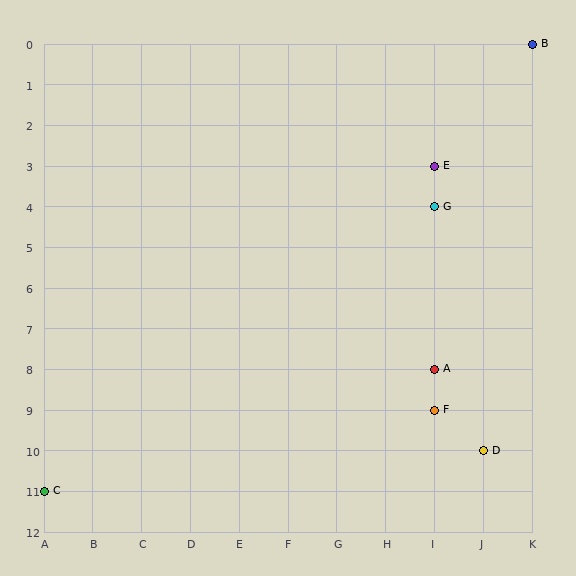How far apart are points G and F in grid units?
Points G and F are 5 rows apart.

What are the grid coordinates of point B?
Point B is at grid coordinates (K, 0).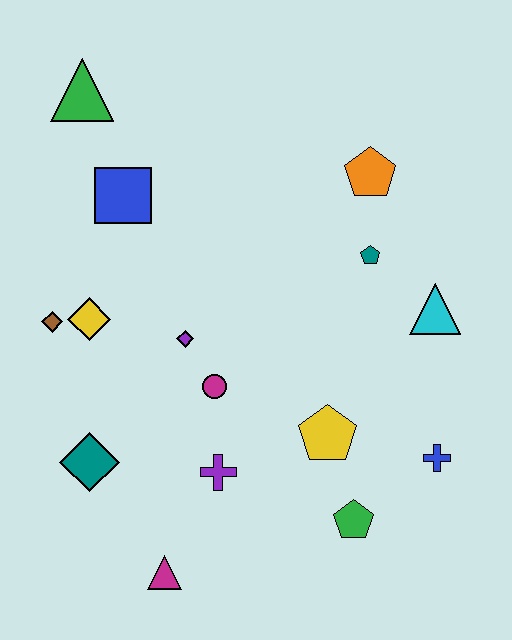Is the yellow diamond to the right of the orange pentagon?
No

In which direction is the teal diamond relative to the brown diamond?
The teal diamond is below the brown diamond.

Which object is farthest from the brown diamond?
The blue cross is farthest from the brown diamond.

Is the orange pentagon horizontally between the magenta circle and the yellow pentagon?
No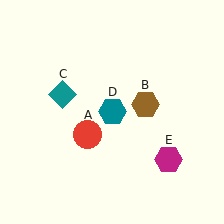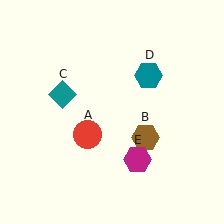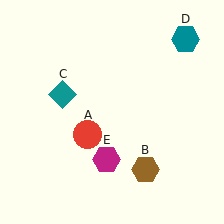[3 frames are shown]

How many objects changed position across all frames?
3 objects changed position: brown hexagon (object B), teal hexagon (object D), magenta hexagon (object E).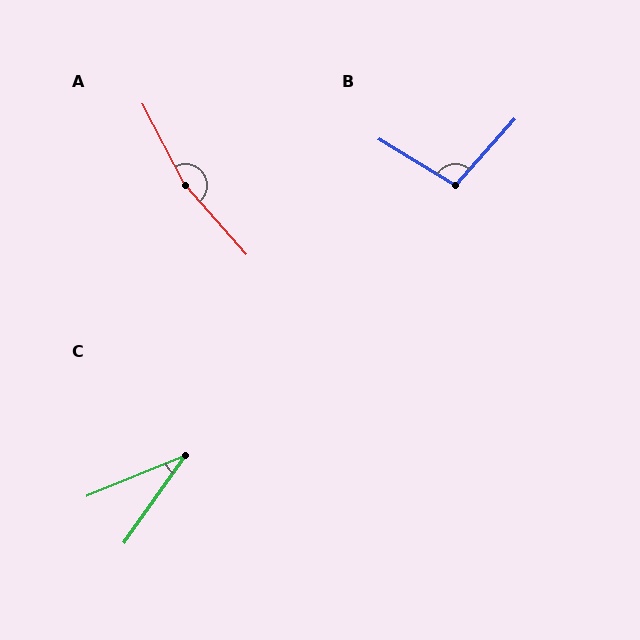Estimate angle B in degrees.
Approximately 100 degrees.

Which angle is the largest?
A, at approximately 166 degrees.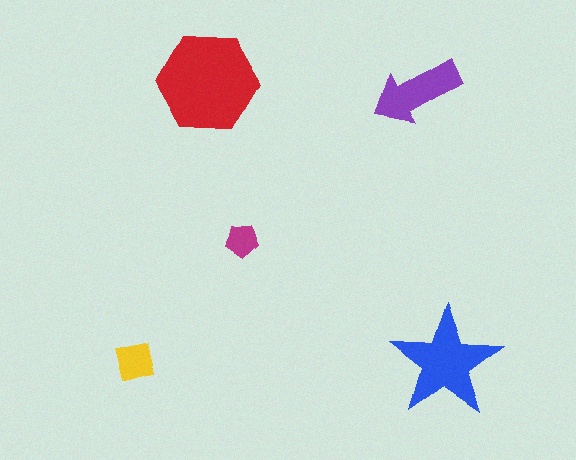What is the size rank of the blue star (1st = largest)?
2nd.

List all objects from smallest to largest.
The magenta pentagon, the yellow square, the purple arrow, the blue star, the red hexagon.